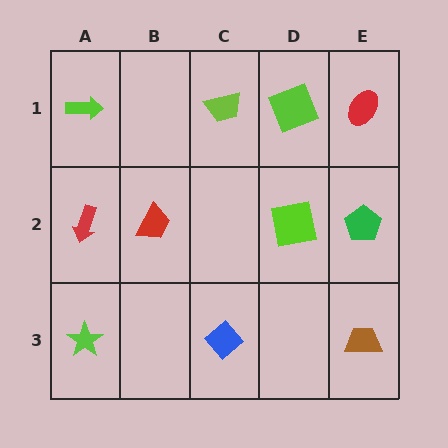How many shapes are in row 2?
4 shapes.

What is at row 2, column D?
A lime square.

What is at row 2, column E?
A green pentagon.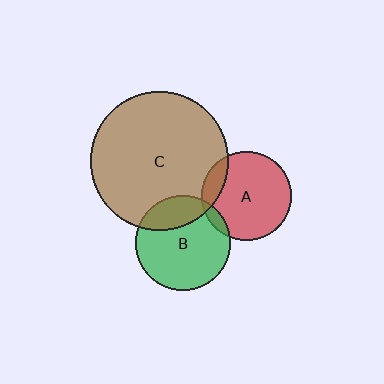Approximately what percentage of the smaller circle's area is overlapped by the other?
Approximately 5%.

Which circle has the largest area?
Circle C (brown).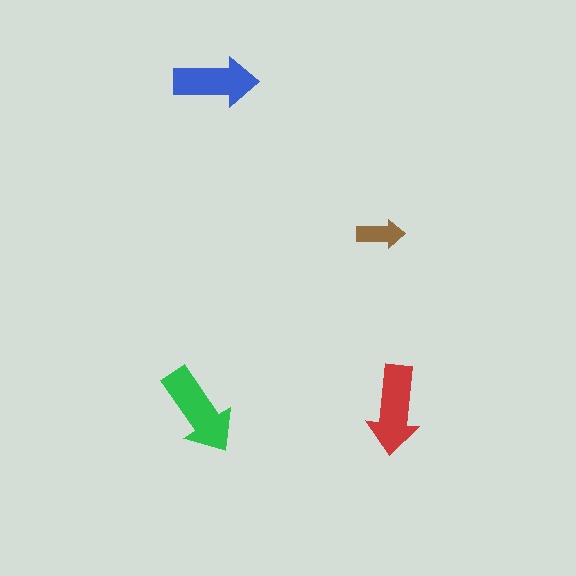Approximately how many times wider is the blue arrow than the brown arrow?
About 2 times wider.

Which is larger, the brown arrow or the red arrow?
The red one.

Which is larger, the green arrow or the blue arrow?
The green one.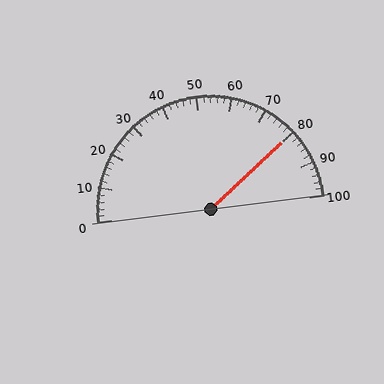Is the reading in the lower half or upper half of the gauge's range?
The reading is in the upper half of the range (0 to 100).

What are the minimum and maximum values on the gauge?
The gauge ranges from 0 to 100.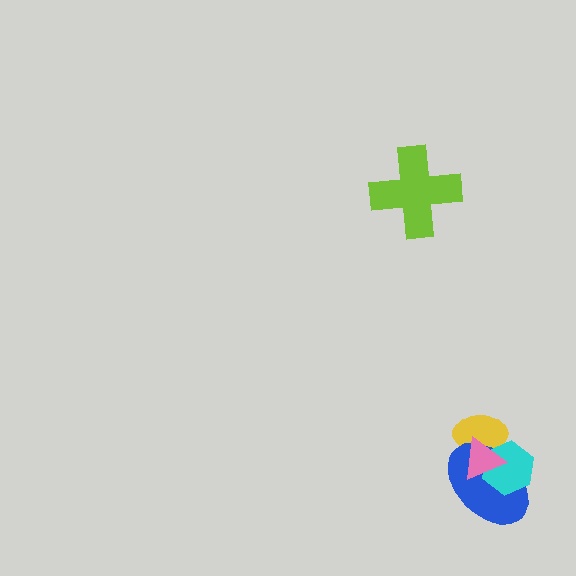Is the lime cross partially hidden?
No, no other shape covers it.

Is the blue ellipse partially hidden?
Yes, it is partially covered by another shape.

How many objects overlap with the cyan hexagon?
3 objects overlap with the cyan hexagon.